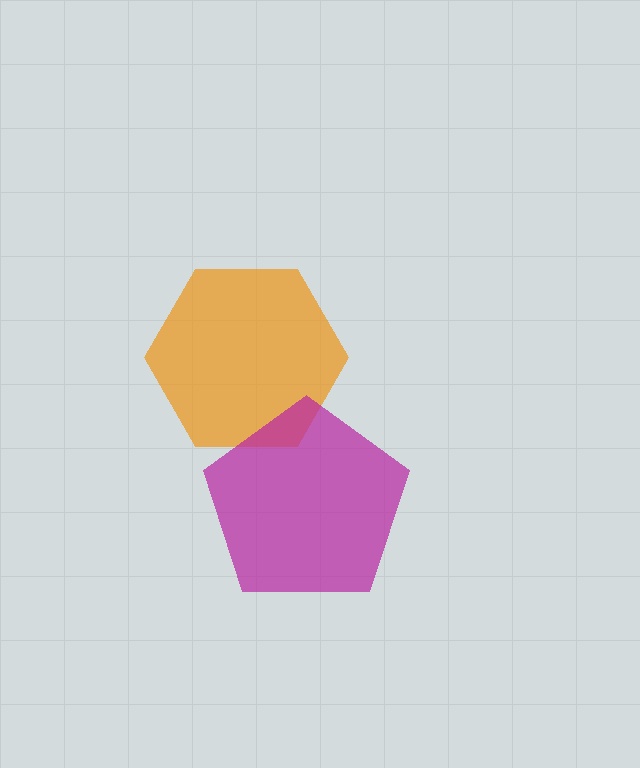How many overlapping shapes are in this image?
There are 2 overlapping shapes in the image.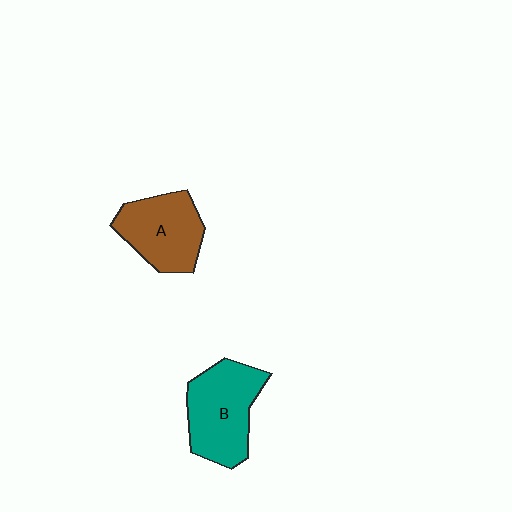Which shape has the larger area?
Shape B (teal).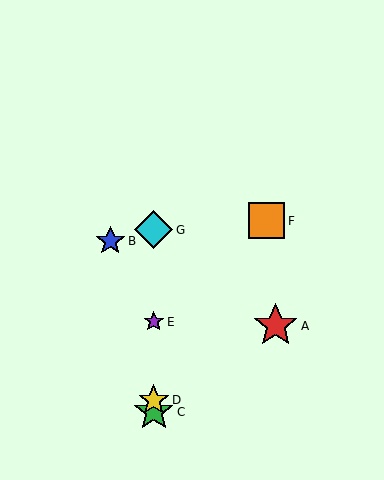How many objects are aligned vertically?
4 objects (C, D, E, G) are aligned vertically.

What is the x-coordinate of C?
Object C is at x≈154.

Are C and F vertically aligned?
No, C is at x≈154 and F is at x≈267.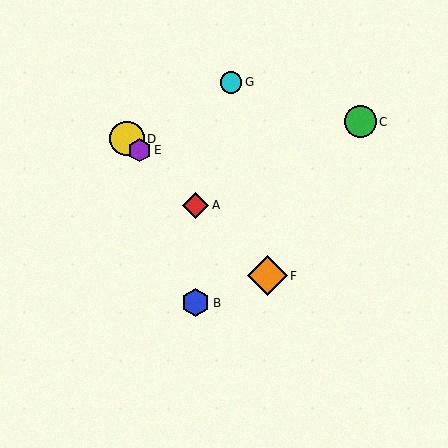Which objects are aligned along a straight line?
Objects A, D, E, F are aligned along a straight line.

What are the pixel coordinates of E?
Object E is at (139, 150).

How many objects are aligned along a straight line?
4 objects (A, D, E, F) are aligned along a straight line.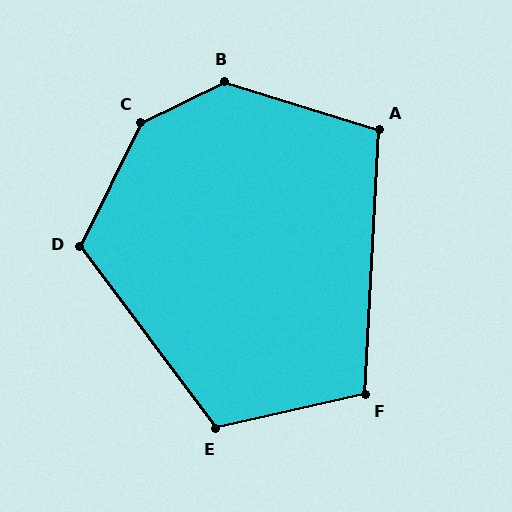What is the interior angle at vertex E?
Approximately 114 degrees (obtuse).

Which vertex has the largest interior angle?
C, at approximately 142 degrees.